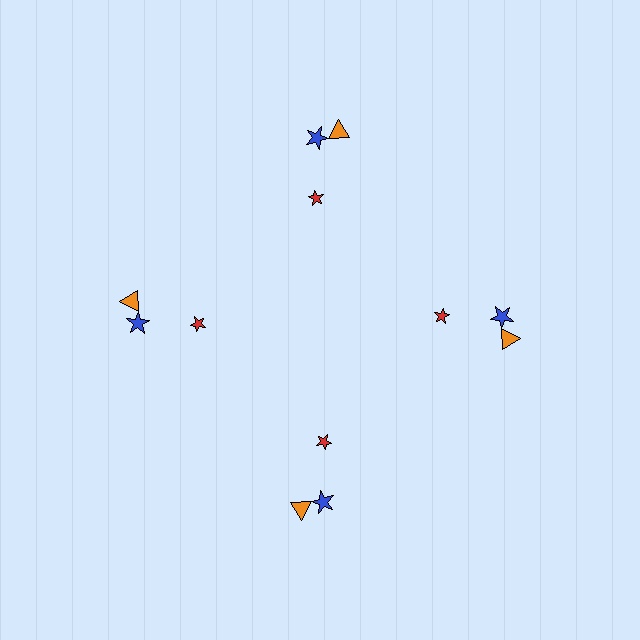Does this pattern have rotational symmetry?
Yes, this pattern has 4-fold rotational symmetry. It looks the same after rotating 90 degrees around the center.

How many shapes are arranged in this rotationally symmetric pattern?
There are 12 shapes, arranged in 4 groups of 3.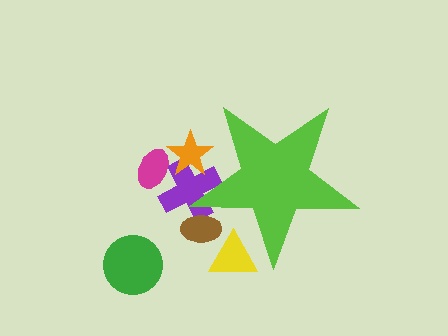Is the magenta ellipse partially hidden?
No, the magenta ellipse is fully visible.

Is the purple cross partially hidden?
Yes, the purple cross is partially hidden behind the lime star.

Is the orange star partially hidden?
Yes, the orange star is partially hidden behind the lime star.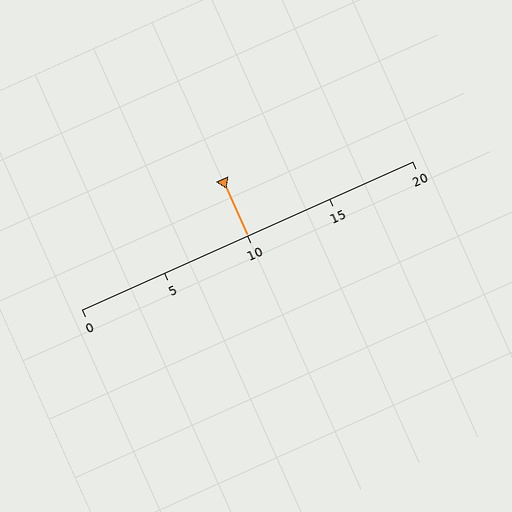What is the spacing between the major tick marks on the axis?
The major ticks are spaced 5 apart.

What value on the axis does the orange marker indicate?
The marker indicates approximately 10.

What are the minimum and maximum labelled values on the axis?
The axis runs from 0 to 20.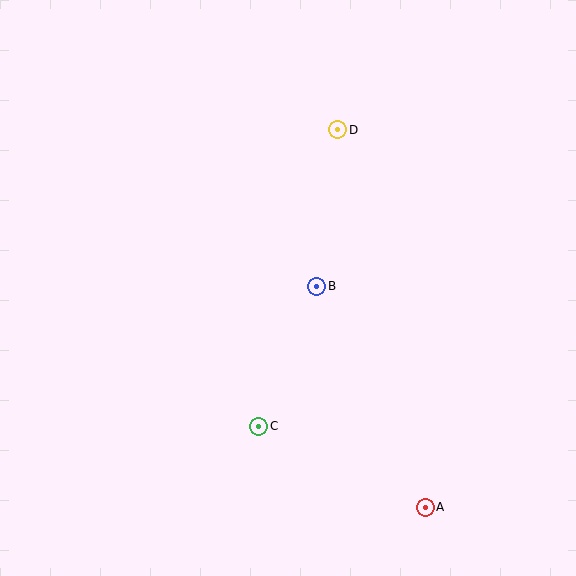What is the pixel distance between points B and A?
The distance between B and A is 246 pixels.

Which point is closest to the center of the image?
Point B at (317, 286) is closest to the center.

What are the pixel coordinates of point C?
Point C is at (259, 426).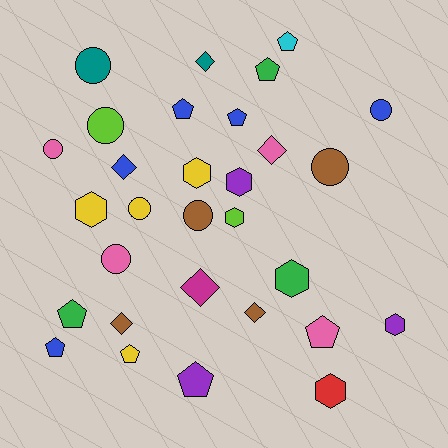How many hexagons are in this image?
There are 7 hexagons.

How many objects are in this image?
There are 30 objects.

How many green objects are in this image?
There are 3 green objects.